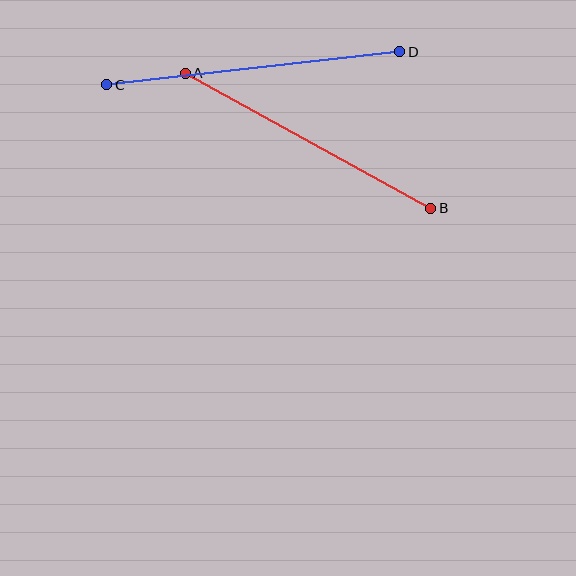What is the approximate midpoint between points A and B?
The midpoint is at approximately (308, 141) pixels.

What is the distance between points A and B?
The distance is approximately 280 pixels.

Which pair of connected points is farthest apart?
Points C and D are farthest apart.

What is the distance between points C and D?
The distance is approximately 295 pixels.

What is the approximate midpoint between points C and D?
The midpoint is at approximately (253, 68) pixels.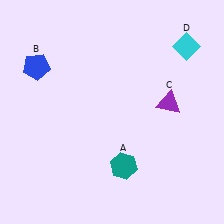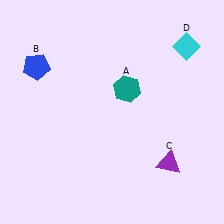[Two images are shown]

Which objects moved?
The objects that moved are: the teal hexagon (A), the purple triangle (C).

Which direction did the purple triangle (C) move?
The purple triangle (C) moved down.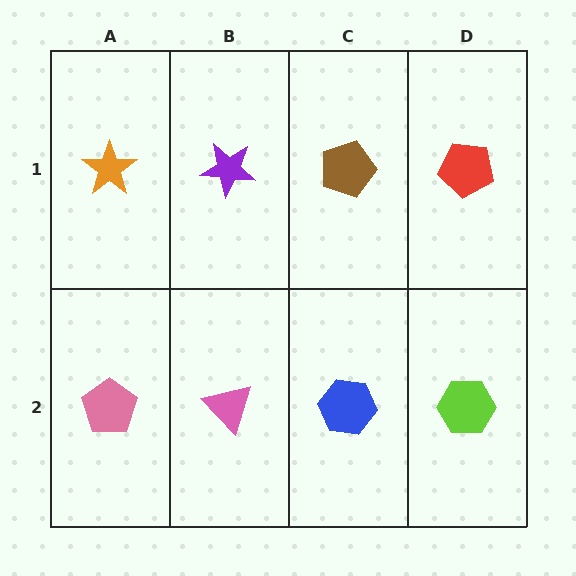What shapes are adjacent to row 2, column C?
A brown pentagon (row 1, column C), a pink triangle (row 2, column B), a lime hexagon (row 2, column D).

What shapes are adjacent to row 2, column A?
An orange star (row 1, column A), a pink triangle (row 2, column B).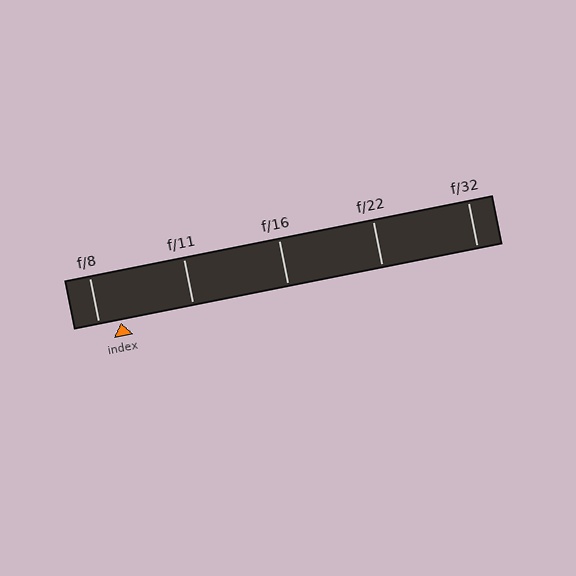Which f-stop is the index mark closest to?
The index mark is closest to f/8.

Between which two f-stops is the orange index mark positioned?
The index mark is between f/8 and f/11.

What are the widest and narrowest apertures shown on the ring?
The widest aperture shown is f/8 and the narrowest is f/32.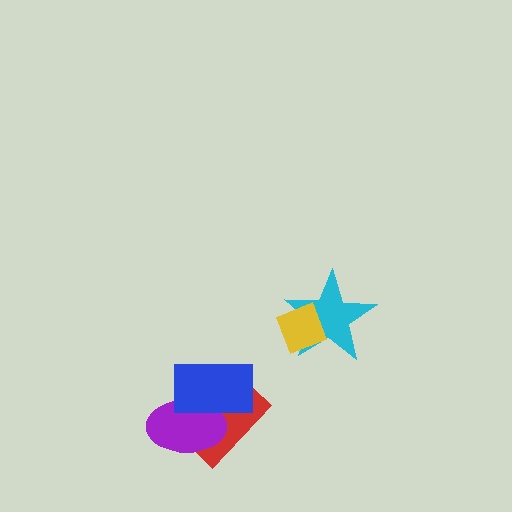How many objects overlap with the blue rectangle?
2 objects overlap with the blue rectangle.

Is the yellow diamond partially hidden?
No, no other shape covers it.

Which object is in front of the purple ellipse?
The blue rectangle is in front of the purple ellipse.